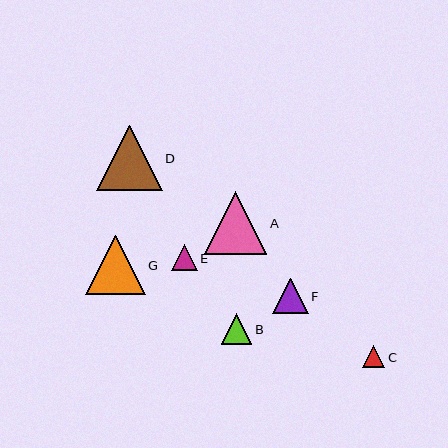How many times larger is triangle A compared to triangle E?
Triangle A is approximately 2.4 times the size of triangle E.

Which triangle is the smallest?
Triangle C is the smallest with a size of approximately 22 pixels.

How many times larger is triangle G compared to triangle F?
Triangle G is approximately 1.7 times the size of triangle F.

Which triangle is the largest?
Triangle D is the largest with a size of approximately 66 pixels.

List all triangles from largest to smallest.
From largest to smallest: D, A, G, F, B, E, C.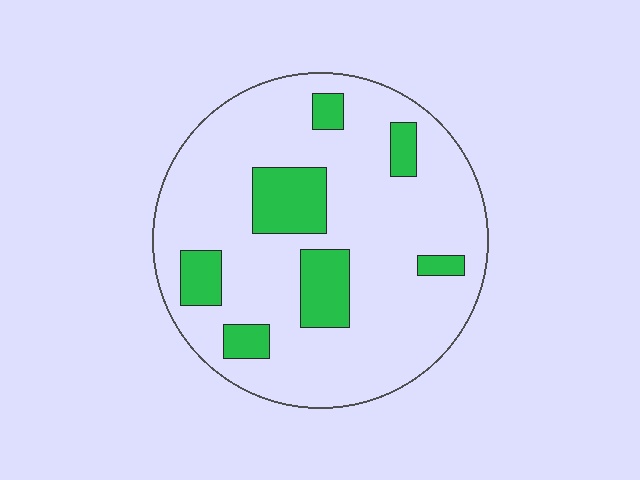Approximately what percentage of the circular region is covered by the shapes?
Approximately 20%.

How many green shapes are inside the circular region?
7.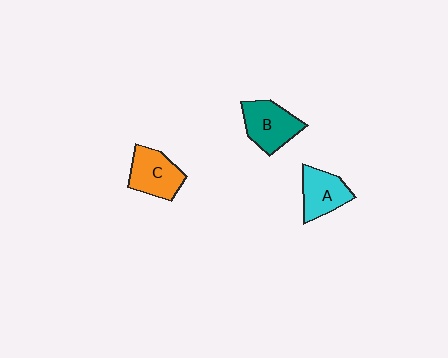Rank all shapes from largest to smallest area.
From largest to smallest: B (teal), C (orange), A (cyan).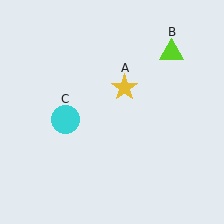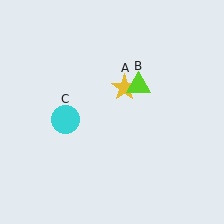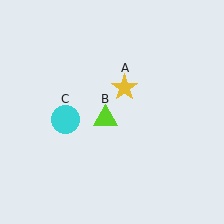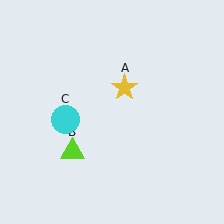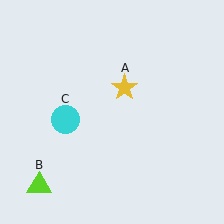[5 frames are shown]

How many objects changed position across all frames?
1 object changed position: lime triangle (object B).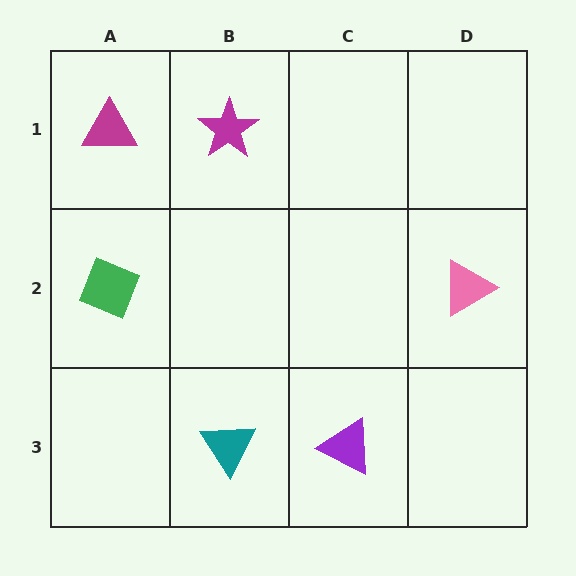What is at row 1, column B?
A magenta star.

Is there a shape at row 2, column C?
No, that cell is empty.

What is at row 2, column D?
A pink triangle.